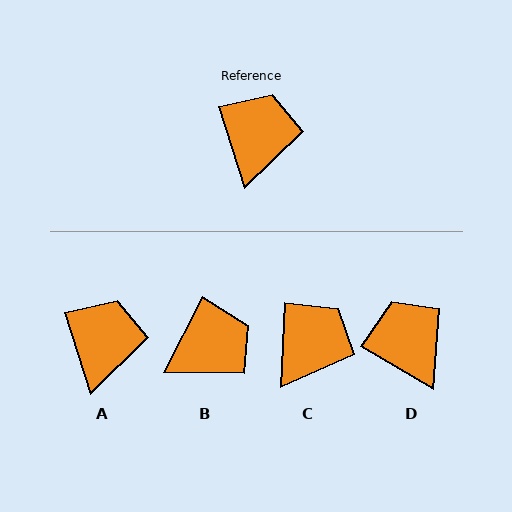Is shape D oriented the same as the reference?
No, it is off by about 42 degrees.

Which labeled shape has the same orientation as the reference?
A.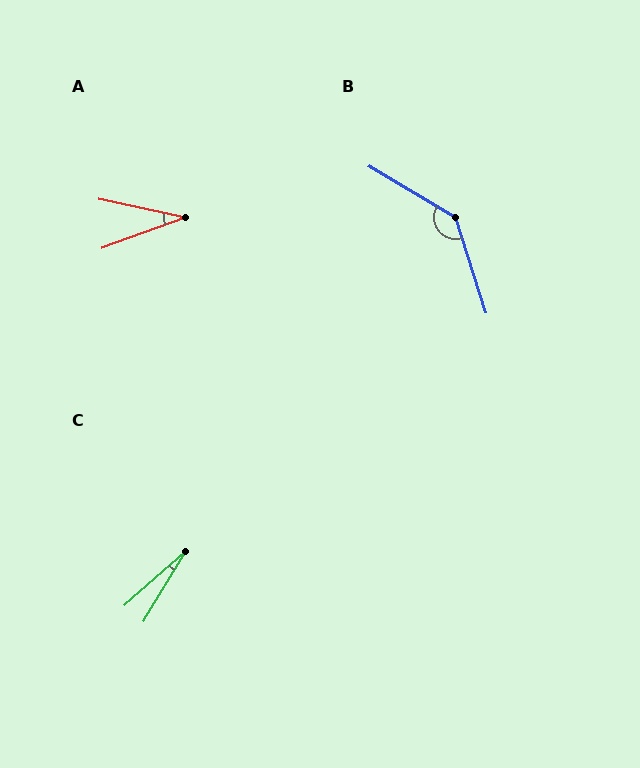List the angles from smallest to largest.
C (18°), A (32°), B (139°).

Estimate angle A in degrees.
Approximately 32 degrees.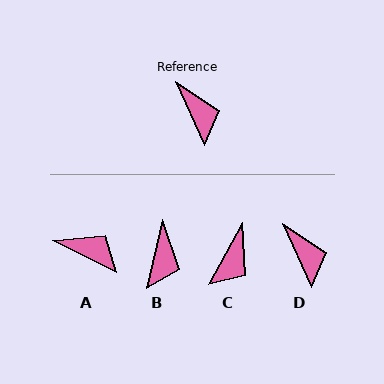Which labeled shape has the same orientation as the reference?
D.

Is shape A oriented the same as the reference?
No, it is off by about 40 degrees.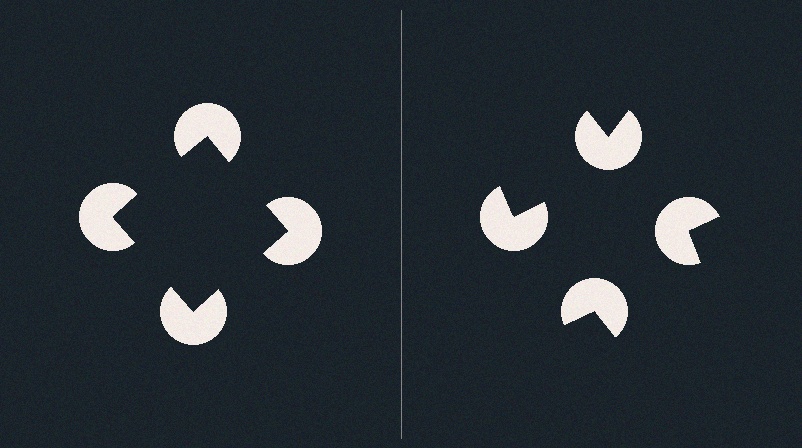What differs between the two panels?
The pac-man discs are positioned identically on both sides; only the wedge orientations differ. On the left they align to a square; on the right they are misaligned.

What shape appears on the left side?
An illusory square.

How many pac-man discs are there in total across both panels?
8 — 4 on each side.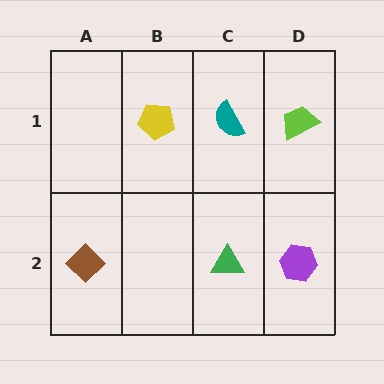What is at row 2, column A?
A brown diamond.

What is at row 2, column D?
A purple hexagon.